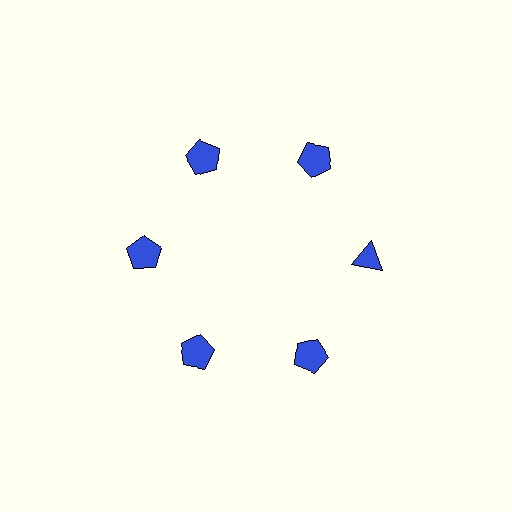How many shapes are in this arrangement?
There are 6 shapes arranged in a ring pattern.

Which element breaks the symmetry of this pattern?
The blue triangle at roughly the 3 o'clock position breaks the symmetry. All other shapes are blue pentagons.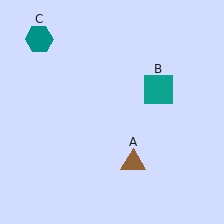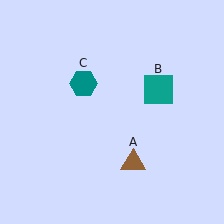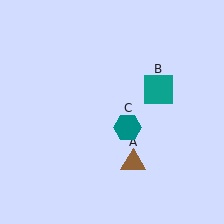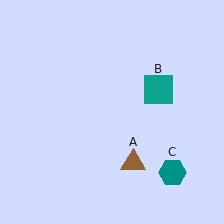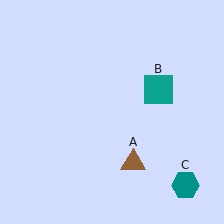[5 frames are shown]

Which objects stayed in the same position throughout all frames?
Brown triangle (object A) and teal square (object B) remained stationary.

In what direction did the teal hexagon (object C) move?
The teal hexagon (object C) moved down and to the right.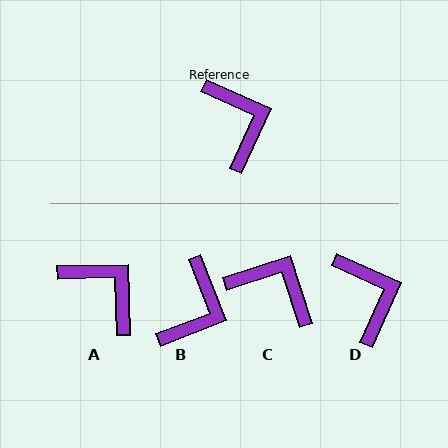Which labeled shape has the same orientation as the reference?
D.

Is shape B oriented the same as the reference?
No, it is off by about 45 degrees.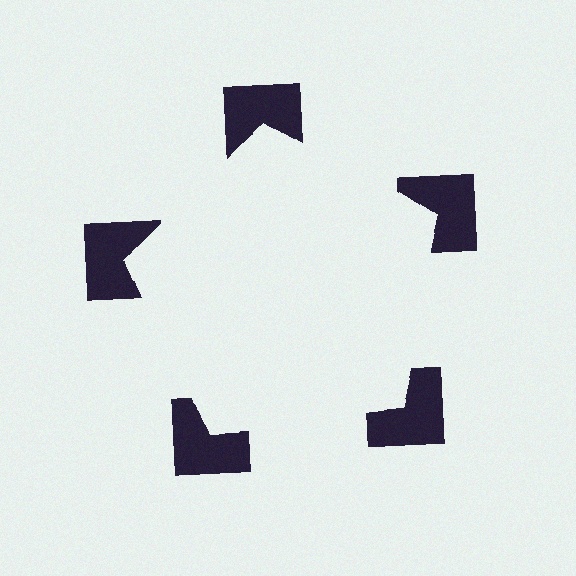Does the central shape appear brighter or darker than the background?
It typically appears slightly brighter than the background, even though no actual brightness change is drawn.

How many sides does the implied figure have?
5 sides.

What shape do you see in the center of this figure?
An illusory pentagon — its edges are inferred from the aligned wedge cuts in the notched squares, not physically drawn.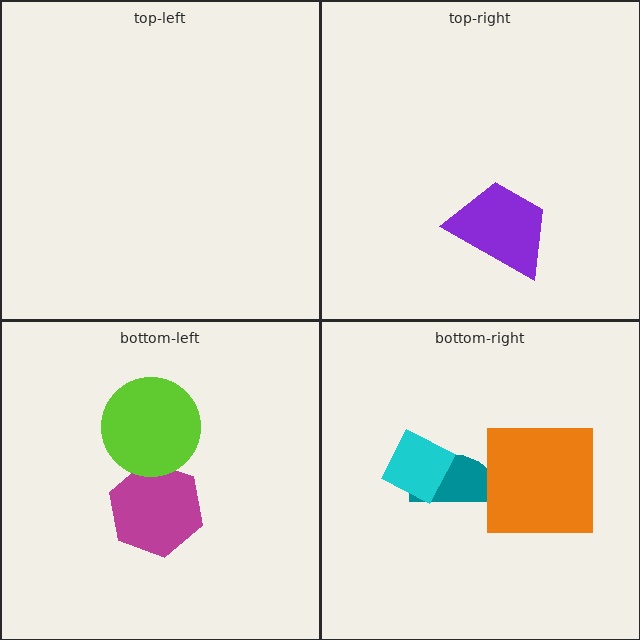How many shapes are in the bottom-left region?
2.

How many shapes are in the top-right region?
1.